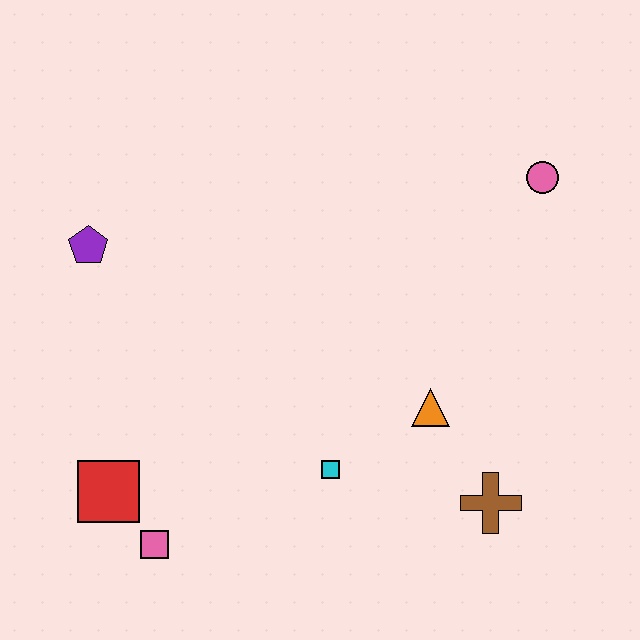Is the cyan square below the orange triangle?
Yes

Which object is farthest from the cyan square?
The pink circle is farthest from the cyan square.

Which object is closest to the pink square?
The red square is closest to the pink square.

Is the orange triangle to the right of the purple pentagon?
Yes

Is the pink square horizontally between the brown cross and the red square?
Yes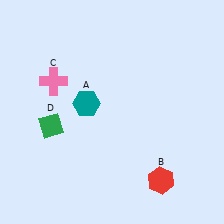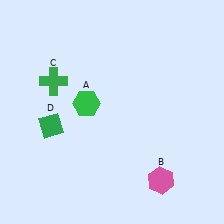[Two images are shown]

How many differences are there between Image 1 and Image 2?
There are 3 differences between the two images.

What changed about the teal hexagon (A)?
In Image 1, A is teal. In Image 2, it changed to green.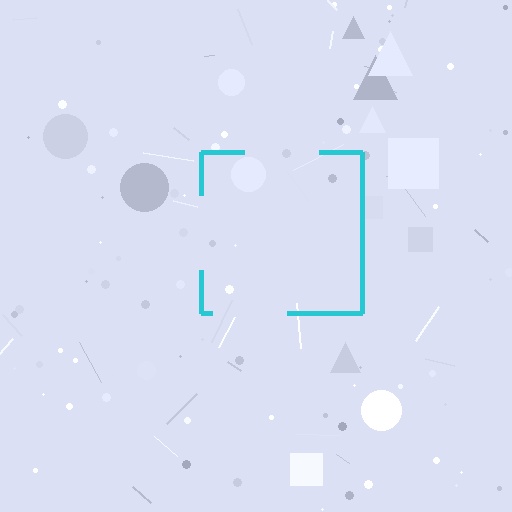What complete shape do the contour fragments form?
The contour fragments form a square.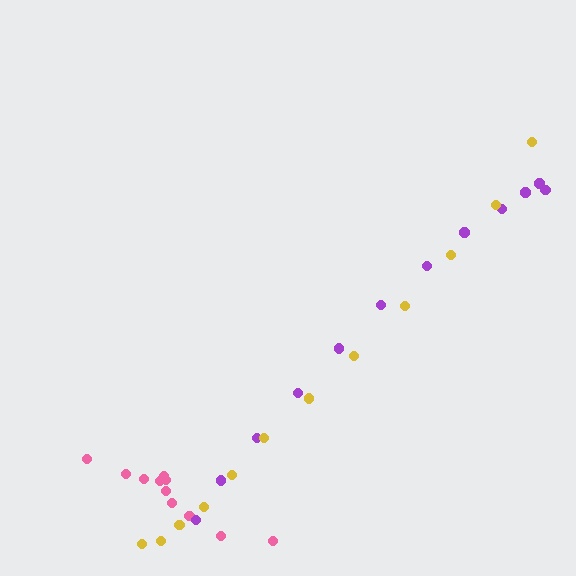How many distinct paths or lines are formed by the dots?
There are 3 distinct paths.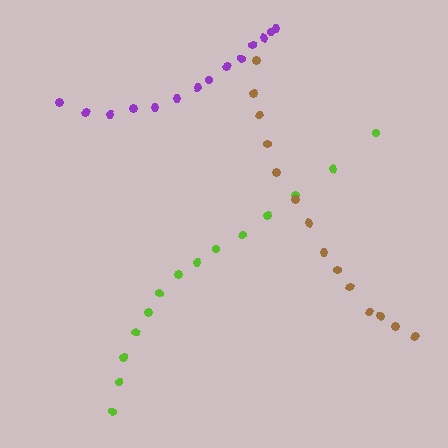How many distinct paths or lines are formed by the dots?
There are 3 distinct paths.